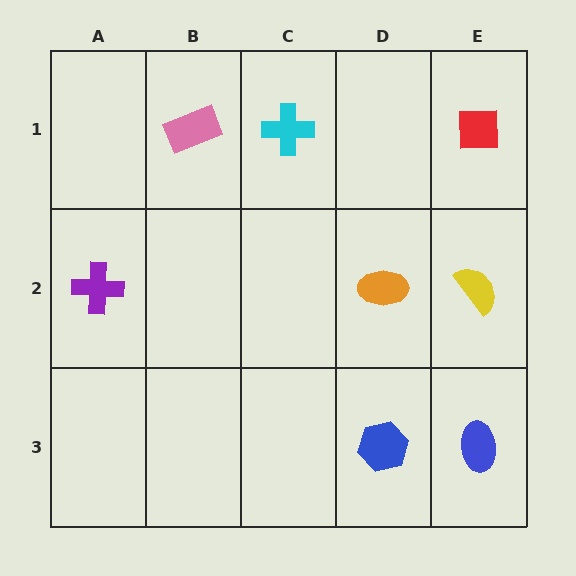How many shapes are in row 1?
3 shapes.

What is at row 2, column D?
An orange ellipse.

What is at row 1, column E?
A red square.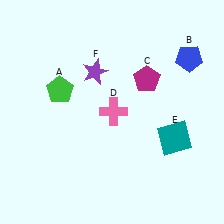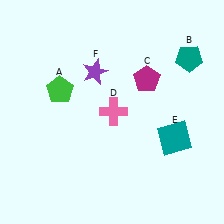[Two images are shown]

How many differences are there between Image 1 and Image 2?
There is 1 difference between the two images.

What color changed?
The pentagon (B) changed from blue in Image 1 to teal in Image 2.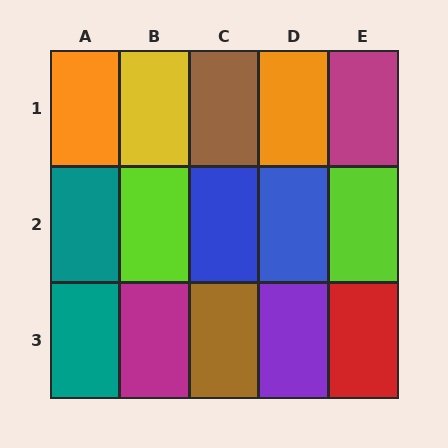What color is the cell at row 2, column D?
Blue.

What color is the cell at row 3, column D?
Purple.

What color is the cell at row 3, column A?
Teal.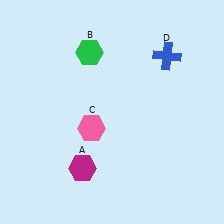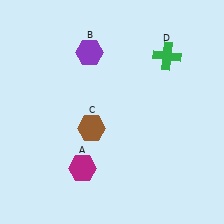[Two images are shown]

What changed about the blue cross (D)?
In Image 1, D is blue. In Image 2, it changed to green.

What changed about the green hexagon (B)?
In Image 1, B is green. In Image 2, it changed to purple.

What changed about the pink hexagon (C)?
In Image 1, C is pink. In Image 2, it changed to brown.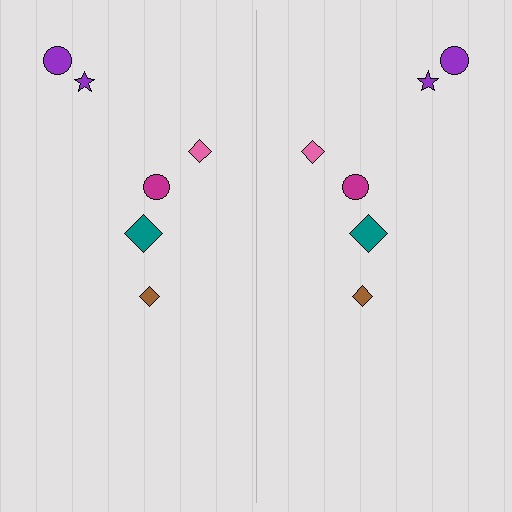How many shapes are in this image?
There are 12 shapes in this image.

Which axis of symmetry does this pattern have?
The pattern has a vertical axis of symmetry running through the center of the image.